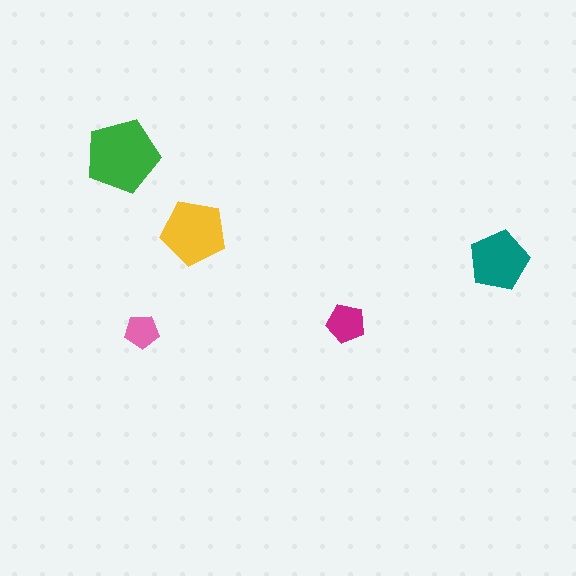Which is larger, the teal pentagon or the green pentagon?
The green one.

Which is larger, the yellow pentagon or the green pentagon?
The green one.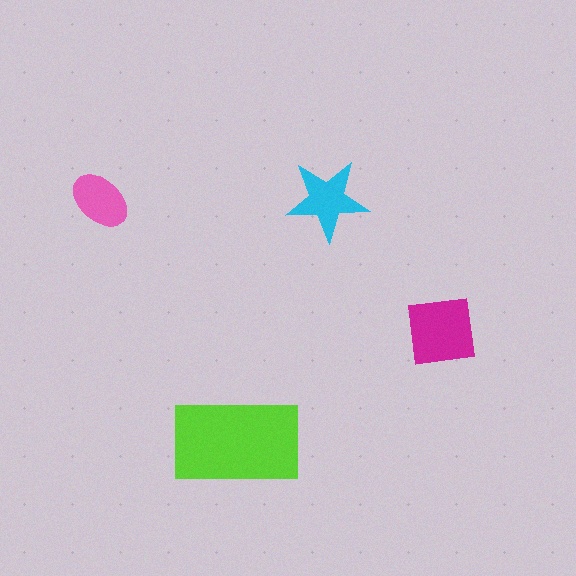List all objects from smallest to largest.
The pink ellipse, the cyan star, the magenta square, the lime rectangle.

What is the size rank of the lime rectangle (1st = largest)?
1st.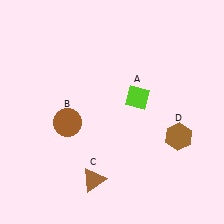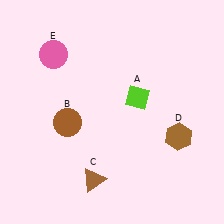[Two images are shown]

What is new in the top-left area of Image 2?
A pink circle (E) was added in the top-left area of Image 2.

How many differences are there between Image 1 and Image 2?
There is 1 difference between the two images.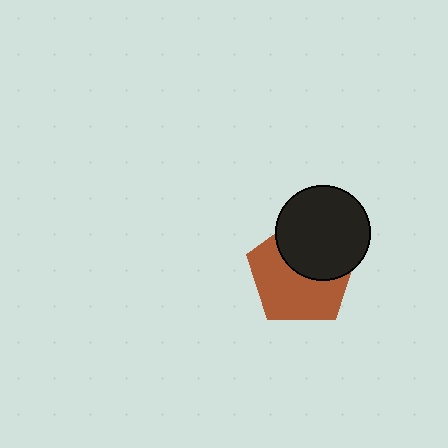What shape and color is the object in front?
The object in front is a black circle.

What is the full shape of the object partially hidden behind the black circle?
The partially hidden object is a brown pentagon.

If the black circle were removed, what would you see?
You would see the complete brown pentagon.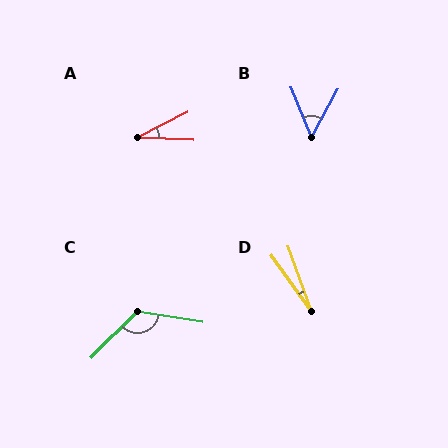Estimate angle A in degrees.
Approximately 28 degrees.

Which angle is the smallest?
D, at approximately 16 degrees.